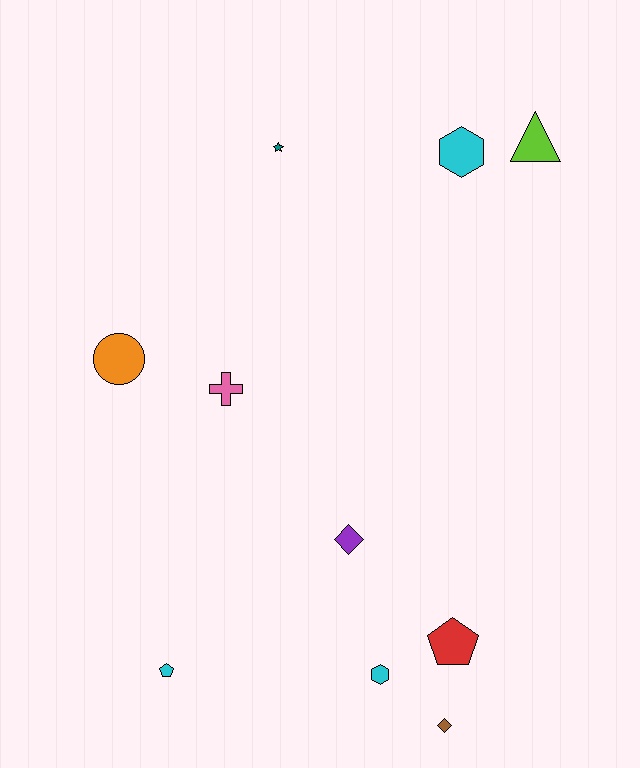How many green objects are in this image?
There are no green objects.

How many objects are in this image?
There are 10 objects.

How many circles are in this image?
There is 1 circle.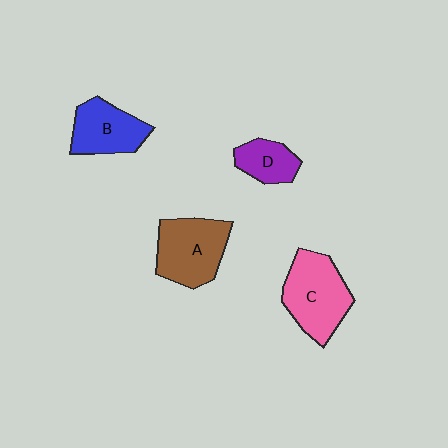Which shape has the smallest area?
Shape D (purple).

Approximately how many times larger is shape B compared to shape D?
Approximately 1.5 times.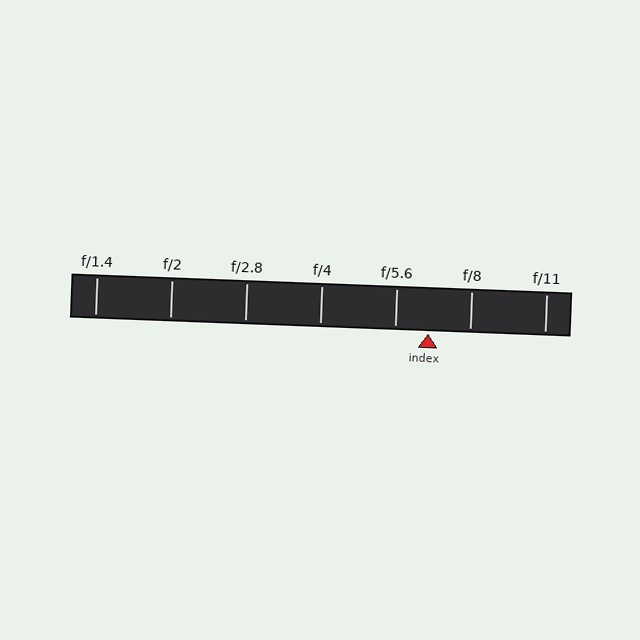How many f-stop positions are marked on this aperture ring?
There are 7 f-stop positions marked.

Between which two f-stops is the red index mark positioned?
The index mark is between f/5.6 and f/8.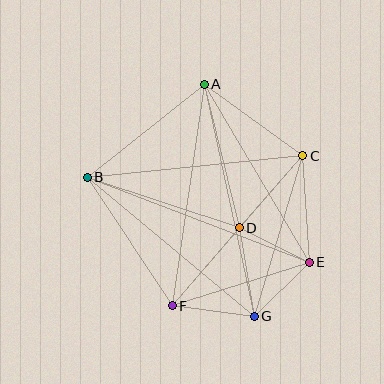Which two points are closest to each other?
Points E and G are closest to each other.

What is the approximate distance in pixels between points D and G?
The distance between D and G is approximately 90 pixels.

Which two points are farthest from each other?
Points B and E are farthest from each other.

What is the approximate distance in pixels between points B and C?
The distance between B and C is approximately 216 pixels.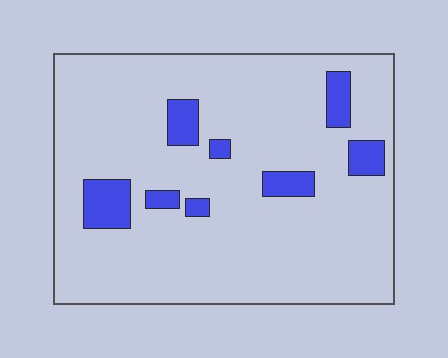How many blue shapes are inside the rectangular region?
8.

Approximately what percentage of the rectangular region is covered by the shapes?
Approximately 10%.